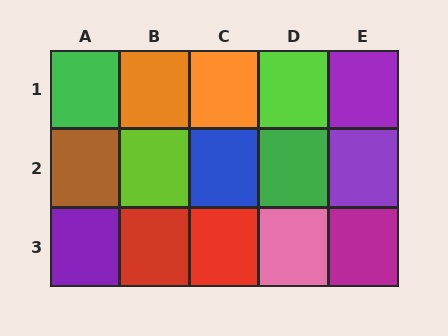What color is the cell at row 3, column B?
Red.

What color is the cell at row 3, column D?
Pink.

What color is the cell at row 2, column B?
Lime.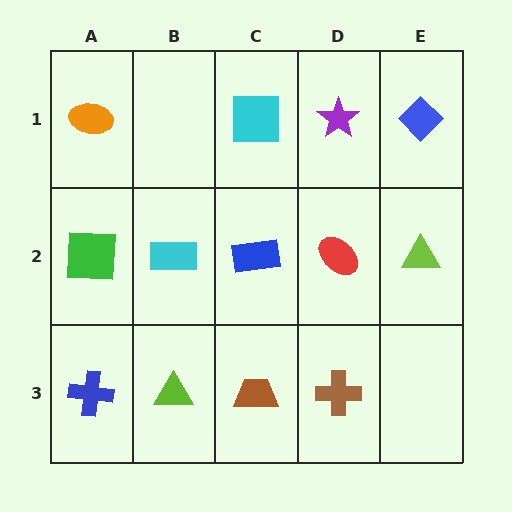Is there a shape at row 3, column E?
No, that cell is empty.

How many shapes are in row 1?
4 shapes.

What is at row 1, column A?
An orange ellipse.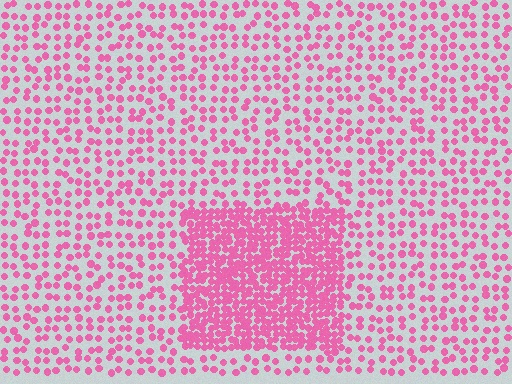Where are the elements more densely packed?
The elements are more densely packed inside the rectangle boundary.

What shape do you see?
I see a rectangle.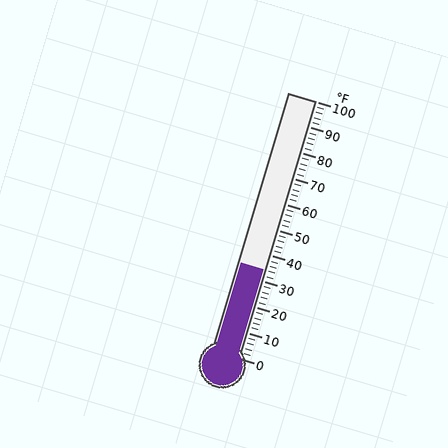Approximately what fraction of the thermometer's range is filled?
The thermometer is filled to approximately 35% of its range.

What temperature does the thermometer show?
The thermometer shows approximately 34°F.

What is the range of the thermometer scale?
The thermometer scale ranges from 0°F to 100°F.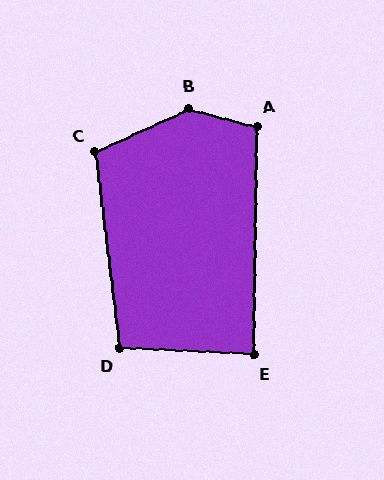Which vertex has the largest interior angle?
B, at approximately 141 degrees.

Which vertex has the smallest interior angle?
E, at approximately 88 degrees.